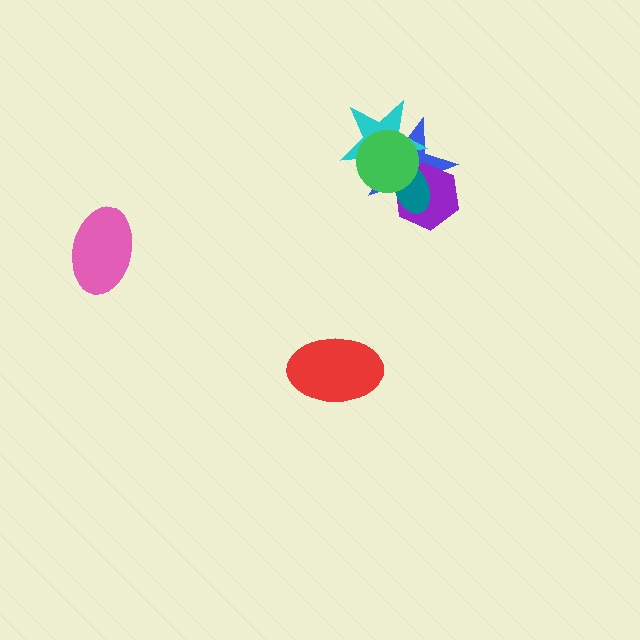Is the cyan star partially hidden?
Yes, it is partially covered by another shape.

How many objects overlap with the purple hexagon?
4 objects overlap with the purple hexagon.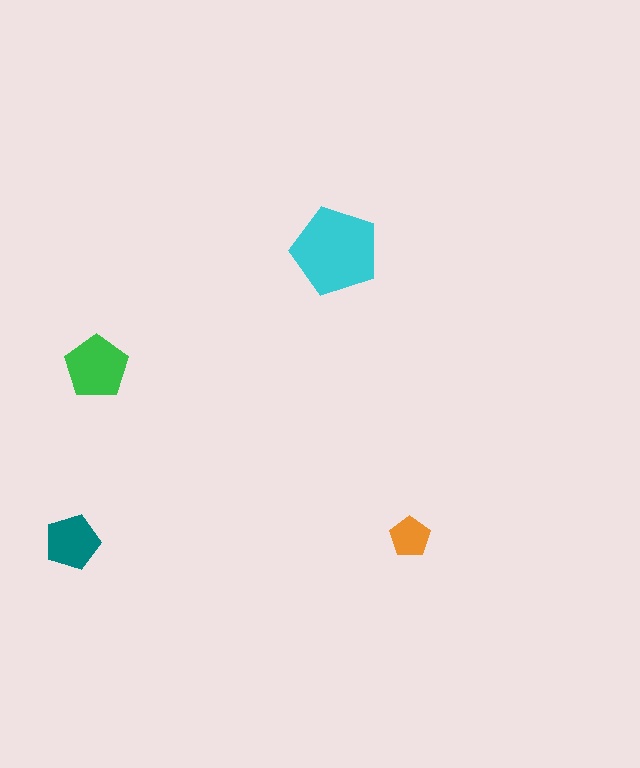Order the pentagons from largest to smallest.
the cyan one, the green one, the teal one, the orange one.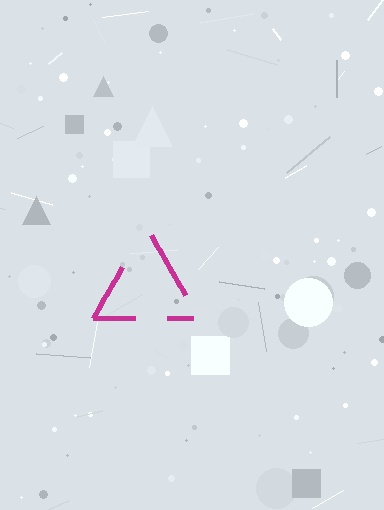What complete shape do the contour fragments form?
The contour fragments form a triangle.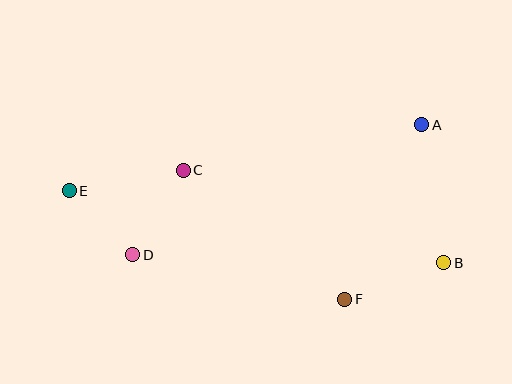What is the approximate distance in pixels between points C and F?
The distance between C and F is approximately 207 pixels.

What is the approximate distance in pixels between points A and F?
The distance between A and F is approximately 191 pixels.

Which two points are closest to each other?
Points D and E are closest to each other.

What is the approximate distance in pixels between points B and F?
The distance between B and F is approximately 106 pixels.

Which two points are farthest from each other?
Points B and E are farthest from each other.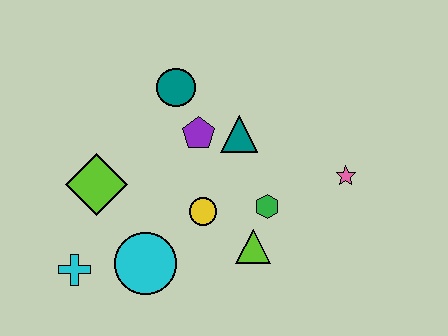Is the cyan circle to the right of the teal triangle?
No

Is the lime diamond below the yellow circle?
No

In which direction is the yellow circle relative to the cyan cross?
The yellow circle is to the right of the cyan cross.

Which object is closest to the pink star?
The green hexagon is closest to the pink star.